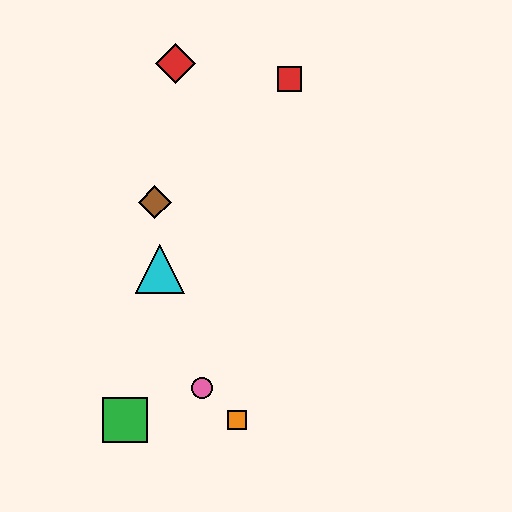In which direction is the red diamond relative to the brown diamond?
The red diamond is above the brown diamond.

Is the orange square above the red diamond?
No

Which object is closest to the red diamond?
The red square is closest to the red diamond.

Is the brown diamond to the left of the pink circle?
Yes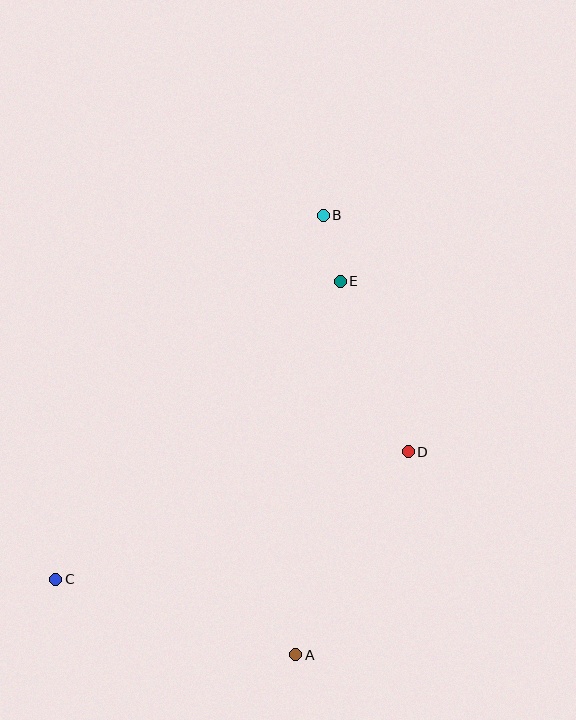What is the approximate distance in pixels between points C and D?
The distance between C and D is approximately 375 pixels.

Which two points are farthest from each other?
Points B and C are farthest from each other.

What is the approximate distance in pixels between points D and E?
The distance between D and E is approximately 183 pixels.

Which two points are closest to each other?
Points B and E are closest to each other.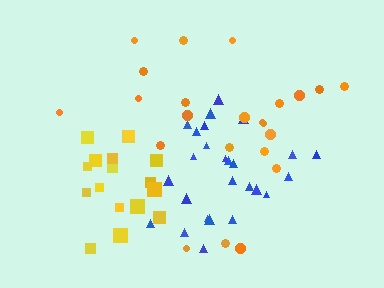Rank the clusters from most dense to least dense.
yellow, blue, orange.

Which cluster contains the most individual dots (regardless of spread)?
Blue (26).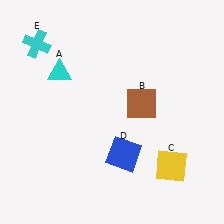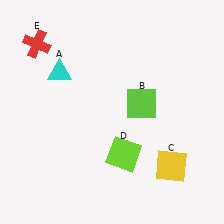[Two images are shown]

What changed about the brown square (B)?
In Image 1, B is brown. In Image 2, it changed to lime.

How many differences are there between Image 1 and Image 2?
There are 3 differences between the two images.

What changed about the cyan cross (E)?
In Image 1, E is cyan. In Image 2, it changed to red.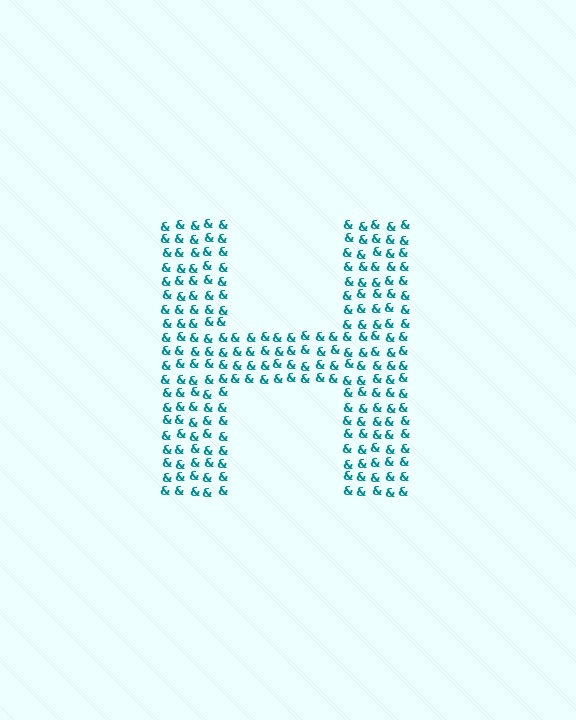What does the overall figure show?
The overall figure shows the letter H.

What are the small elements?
The small elements are ampersands.